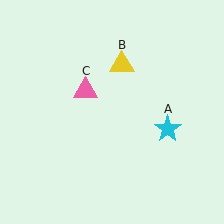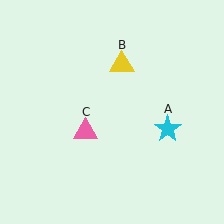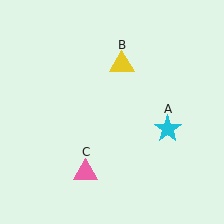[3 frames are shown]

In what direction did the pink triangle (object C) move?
The pink triangle (object C) moved down.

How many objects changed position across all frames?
1 object changed position: pink triangle (object C).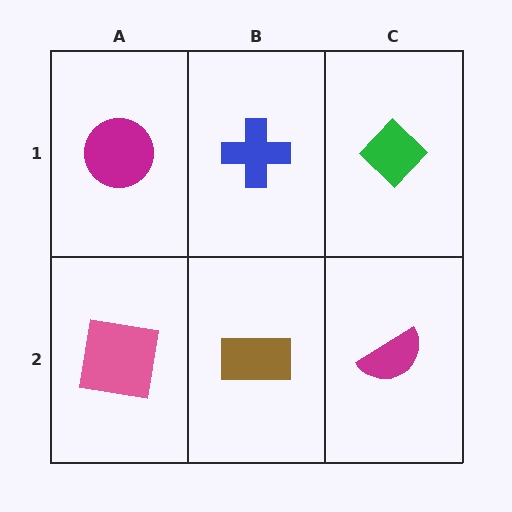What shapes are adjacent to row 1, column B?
A brown rectangle (row 2, column B), a magenta circle (row 1, column A), a green diamond (row 1, column C).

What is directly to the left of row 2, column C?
A brown rectangle.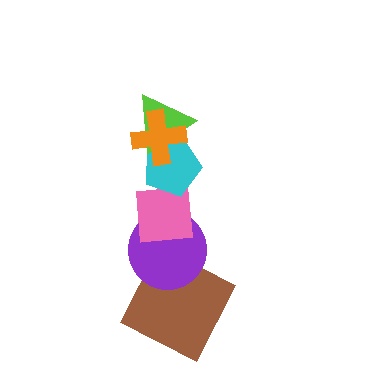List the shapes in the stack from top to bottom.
From top to bottom: the orange cross, the lime triangle, the cyan pentagon, the pink square, the purple circle, the brown square.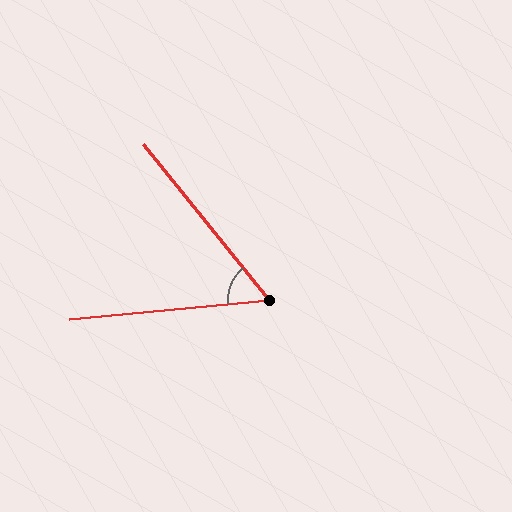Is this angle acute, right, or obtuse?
It is acute.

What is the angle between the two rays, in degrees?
Approximately 57 degrees.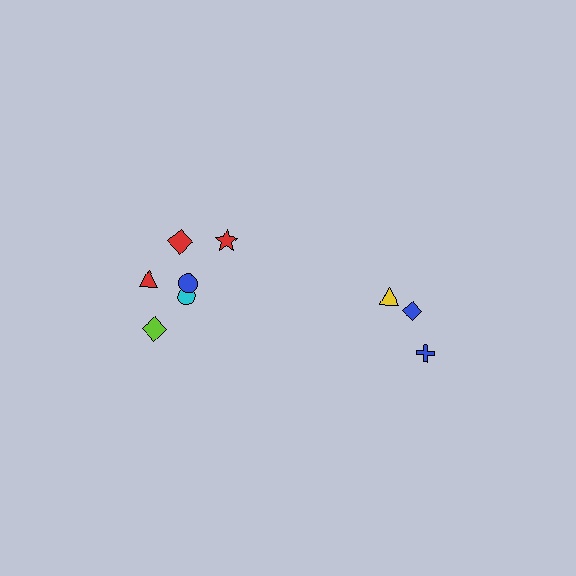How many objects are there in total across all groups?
There are 9 objects.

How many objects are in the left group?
There are 6 objects.